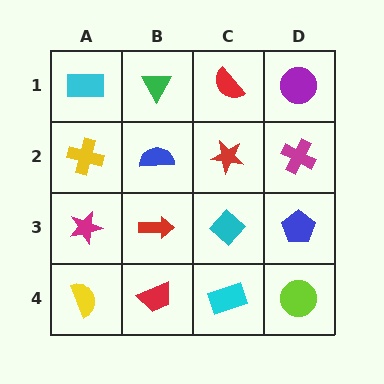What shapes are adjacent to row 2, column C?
A red semicircle (row 1, column C), a cyan diamond (row 3, column C), a blue semicircle (row 2, column B), a magenta cross (row 2, column D).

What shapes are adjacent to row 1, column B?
A blue semicircle (row 2, column B), a cyan rectangle (row 1, column A), a red semicircle (row 1, column C).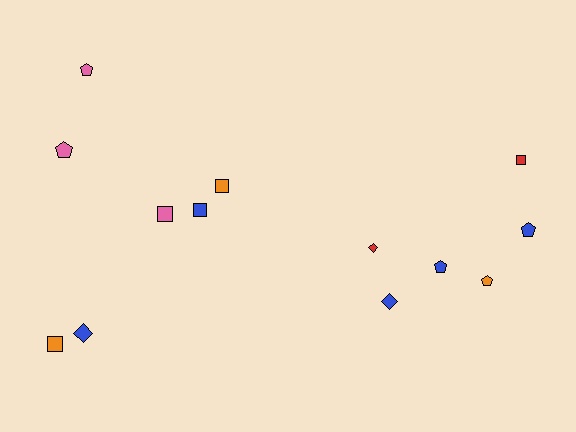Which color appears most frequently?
Blue, with 5 objects.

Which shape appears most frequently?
Square, with 5 objects.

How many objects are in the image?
There are 13 objects.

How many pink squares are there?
There is 1 pink square.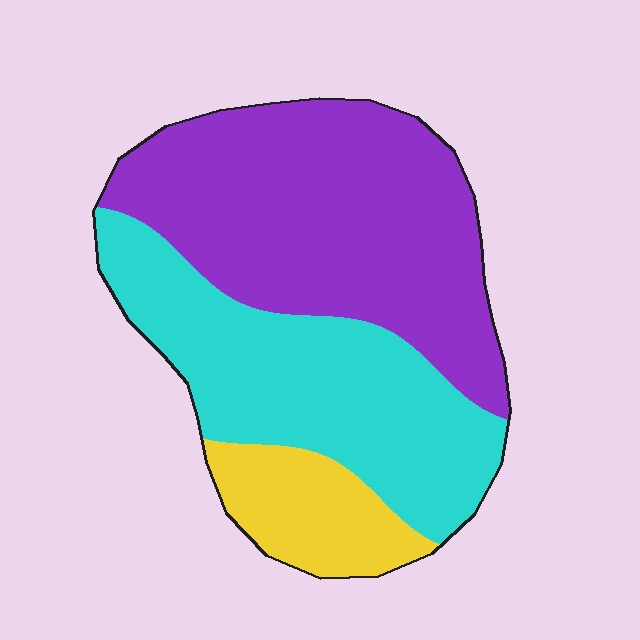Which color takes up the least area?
Yellow, at roughly 15%.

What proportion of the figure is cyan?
Cyan covers about 40% of the figure.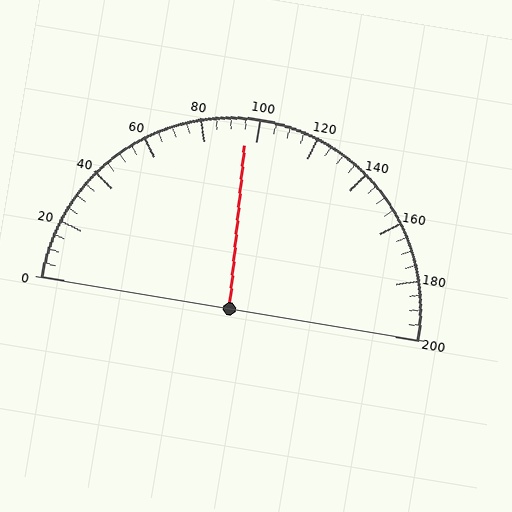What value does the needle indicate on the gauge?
The needle indicates approximately 95.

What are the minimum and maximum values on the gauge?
The gauge ranges from 0 to 200.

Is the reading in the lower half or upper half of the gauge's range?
The reading is in the lower half of the range (0 to 200).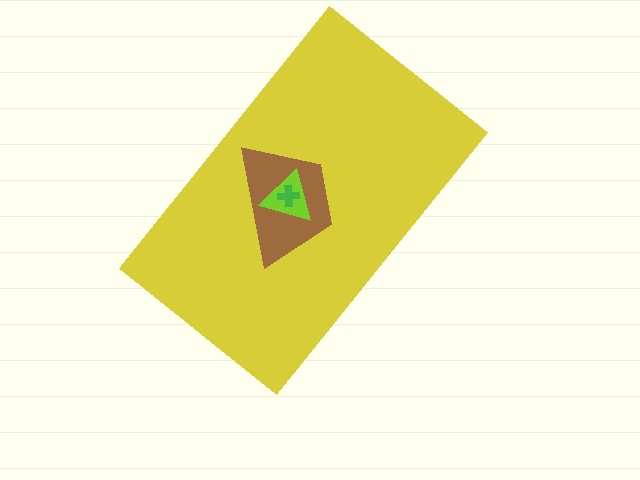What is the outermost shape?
The yellow rectangle.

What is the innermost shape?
The green cross.